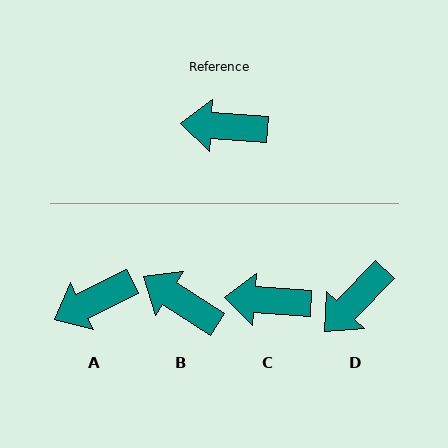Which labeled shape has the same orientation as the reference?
C.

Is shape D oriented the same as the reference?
No, it is off by about 50 degrees.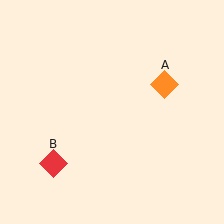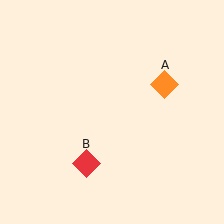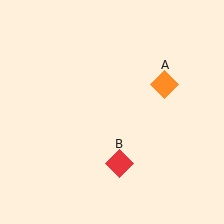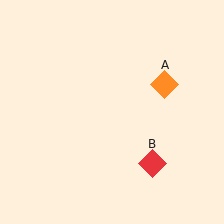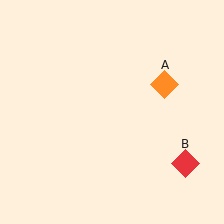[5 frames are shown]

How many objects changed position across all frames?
1 object changed position: red diamond (object B).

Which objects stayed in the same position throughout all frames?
Orange diamond (object A) remained stationary.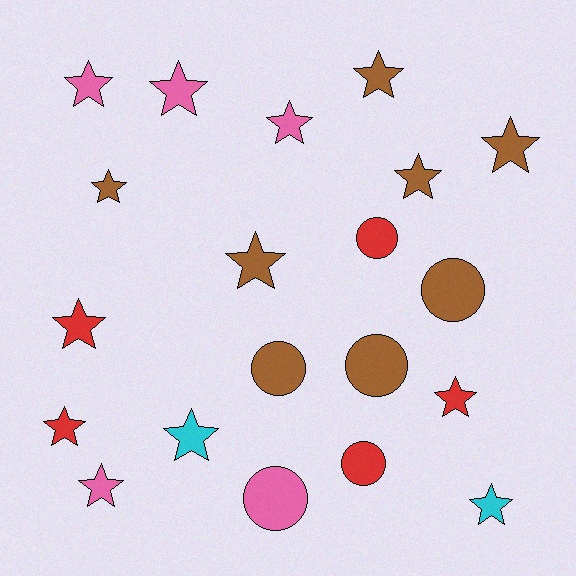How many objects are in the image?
There are 20 objects.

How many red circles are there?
There are 2 red circles.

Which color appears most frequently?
Brown, with 8 objects.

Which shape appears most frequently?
Star, with 14 objects.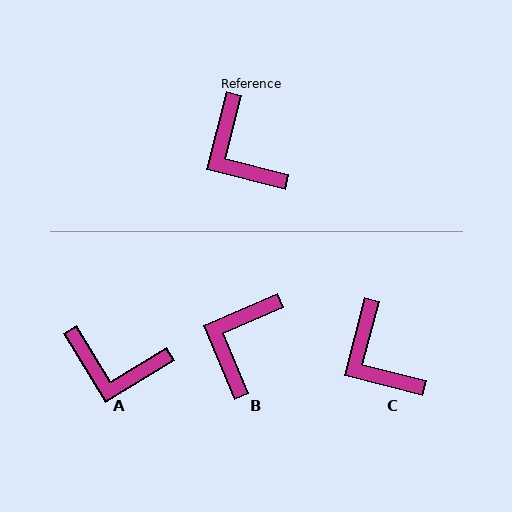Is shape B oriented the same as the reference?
No, it is off by about 53 degrees.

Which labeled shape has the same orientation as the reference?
C.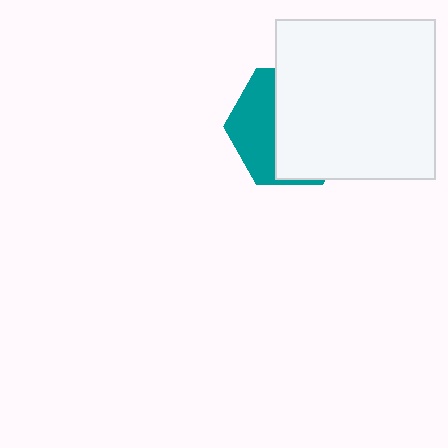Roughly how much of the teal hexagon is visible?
A small part of it is visible (roughly 38%).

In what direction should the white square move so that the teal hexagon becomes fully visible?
The white square should move right. That is the shortest direction to clear the overlap and leave the teal hexagon fully visible.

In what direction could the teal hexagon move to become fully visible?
The teal hexagon could move left. That would shift it out from behind the white square entirely.